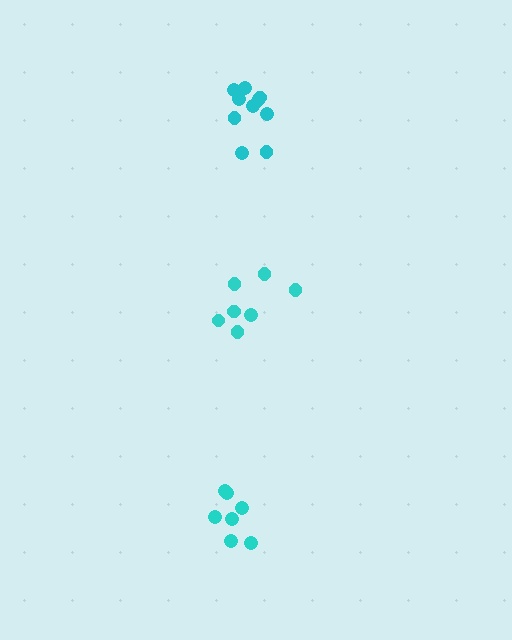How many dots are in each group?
Group 1: 10 dots, Group 2: 7 dots, Group 3: 7 dots (24 total).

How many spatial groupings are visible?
There are 3 spatial groupings.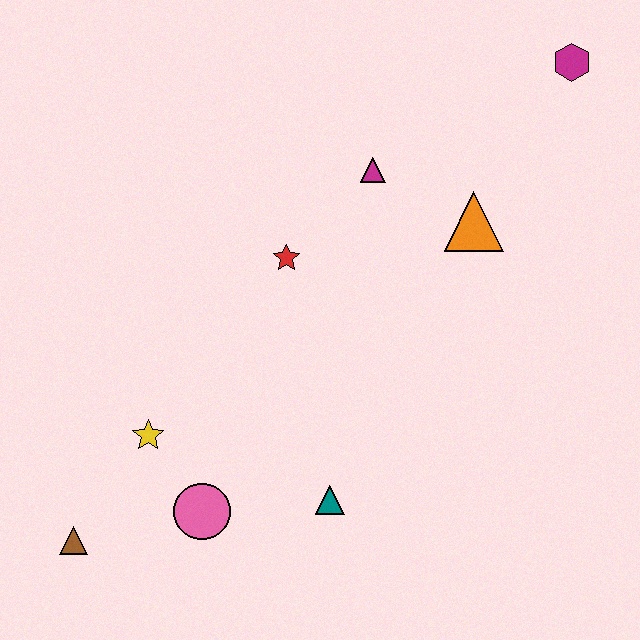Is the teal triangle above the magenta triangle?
No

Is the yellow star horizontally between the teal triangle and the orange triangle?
No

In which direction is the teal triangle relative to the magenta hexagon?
The teal triangle is below the magenta hexagon.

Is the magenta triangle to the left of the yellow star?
No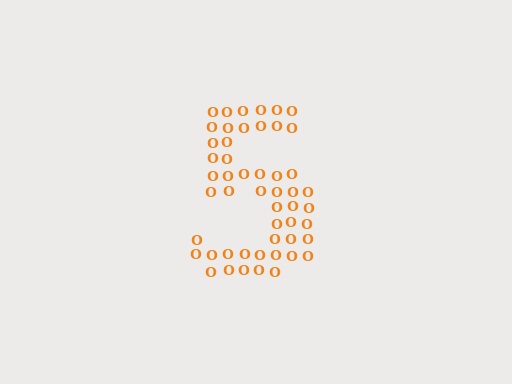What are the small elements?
The small elements are letter O's.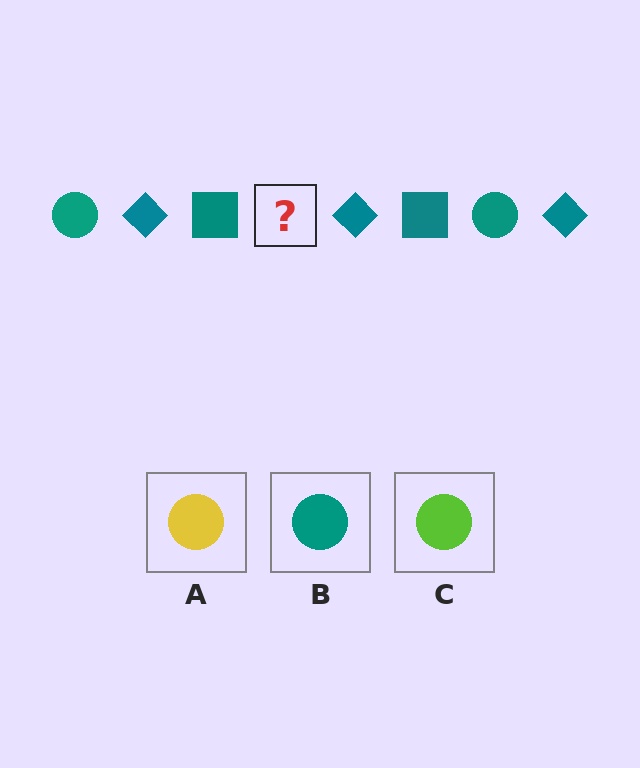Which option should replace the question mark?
Option B.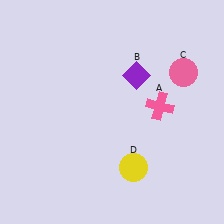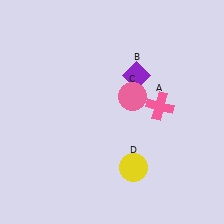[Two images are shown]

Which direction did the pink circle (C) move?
The pink circle (C) moved left.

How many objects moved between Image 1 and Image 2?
1 object moved between the two images.